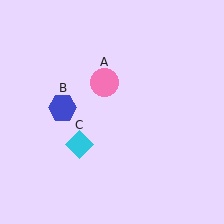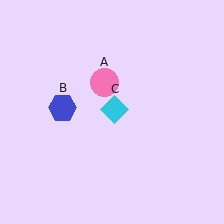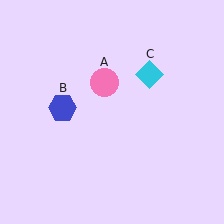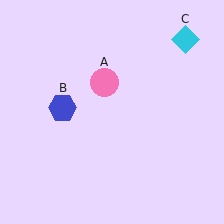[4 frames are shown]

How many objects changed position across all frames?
1 object changed position: cyan diamond (object C).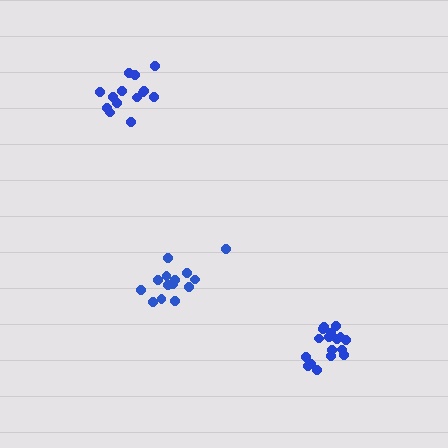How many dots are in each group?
Group 1: 14 dots, Group 2: 14 dots, Group 3: 17 dots (45 total).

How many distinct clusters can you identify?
There are 3 distinct clusters.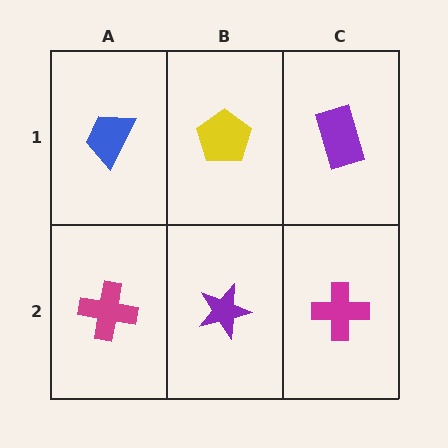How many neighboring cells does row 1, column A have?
2.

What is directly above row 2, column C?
A purple rectangle.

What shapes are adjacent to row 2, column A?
A blue trapezoid (row 1, column A), a purple star (row 2, column B).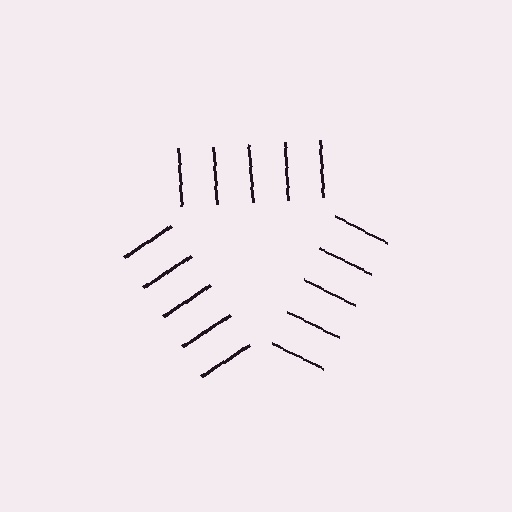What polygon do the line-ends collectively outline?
An illusory triangle — the line segments terminate on its edges but no continuous stroke is drawn.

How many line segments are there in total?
15 — 5 along each of the 3 edges.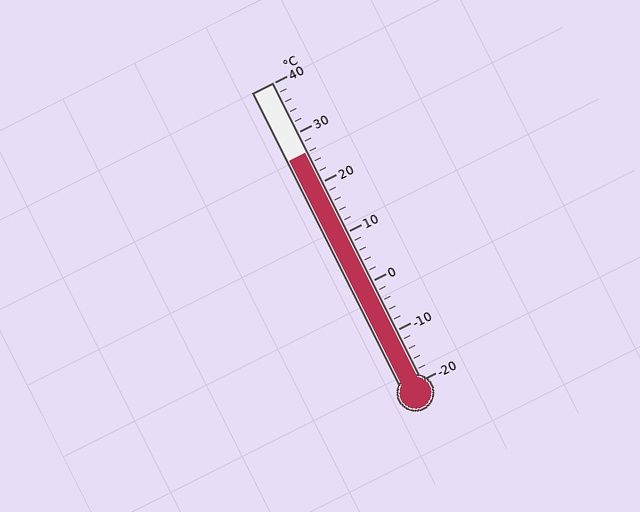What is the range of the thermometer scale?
The thermometer scale ranges from -20°C to 40°C.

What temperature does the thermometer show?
The thermometer shows approximately 26°C.